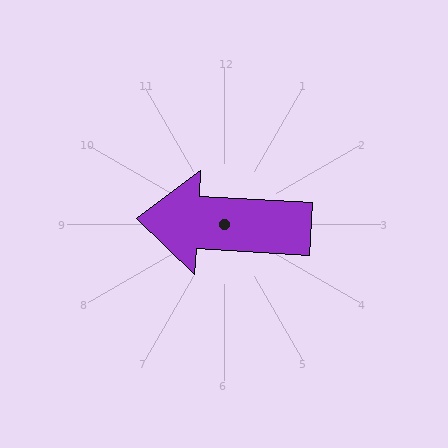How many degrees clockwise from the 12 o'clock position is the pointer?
Approximately 273 degrees.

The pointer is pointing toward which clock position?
Roughly 9 o'clock.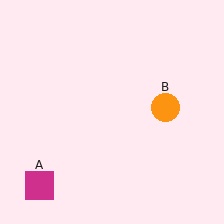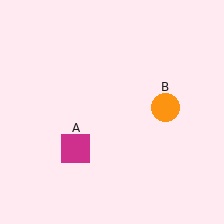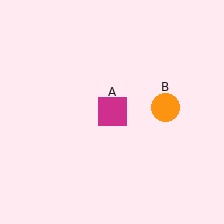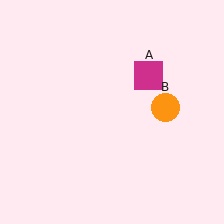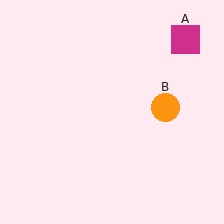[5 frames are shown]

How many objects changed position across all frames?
1 object changed position: magenta square (object A).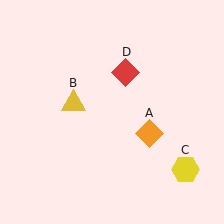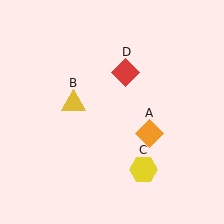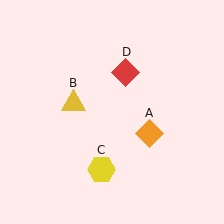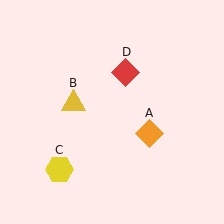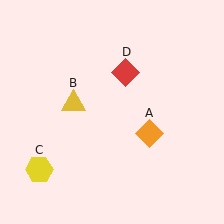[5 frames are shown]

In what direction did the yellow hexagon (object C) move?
The yellow hexagon (object C) moved left.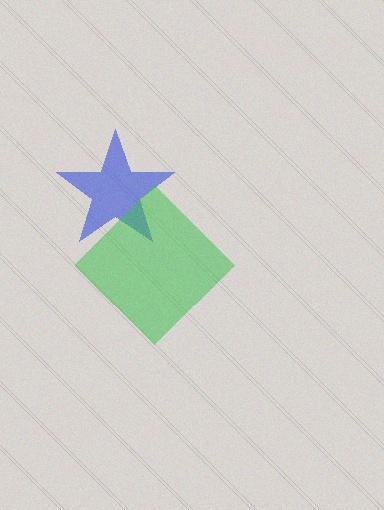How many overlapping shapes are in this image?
There are 2 overlapping shapes in the image.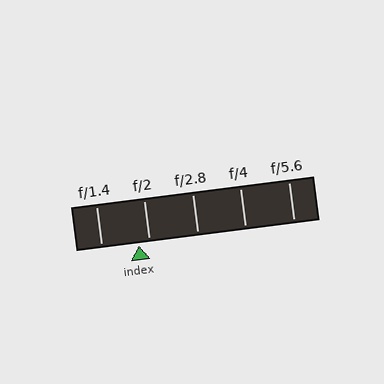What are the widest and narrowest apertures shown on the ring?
The widest aperture shown is f/1.4 and the narrowest is f/5.6.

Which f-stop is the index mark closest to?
The index mark is closest to f/2.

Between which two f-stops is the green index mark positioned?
The index mark is between f/1.4 and f/2.